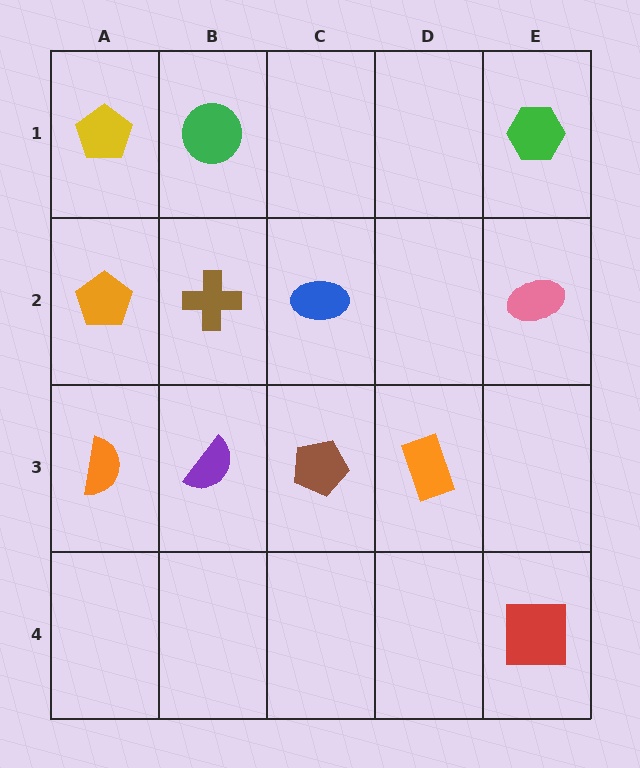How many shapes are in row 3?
4 shapes.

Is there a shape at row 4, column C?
No, that cell is empty.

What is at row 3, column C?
A brown pentagon.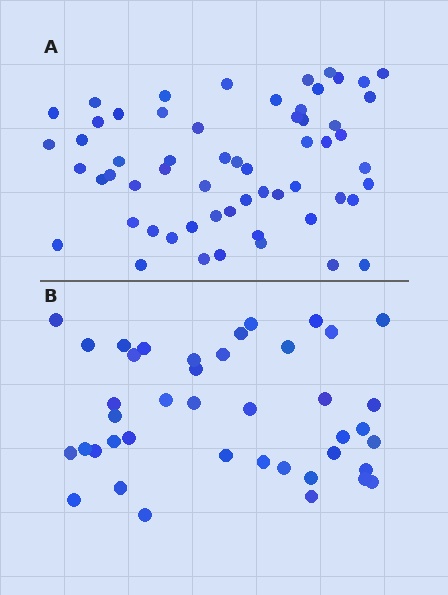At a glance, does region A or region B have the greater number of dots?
Region A (the top region) has more dots.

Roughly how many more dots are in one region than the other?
Region A has approximately 20 more dots than region B.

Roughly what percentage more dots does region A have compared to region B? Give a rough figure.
About 45% more.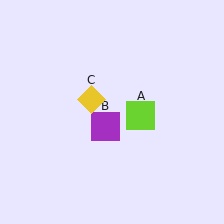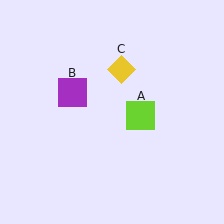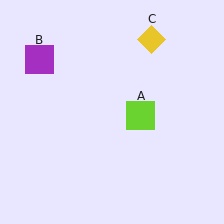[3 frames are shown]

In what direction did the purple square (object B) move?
The purple square (object B) moved up and to the left.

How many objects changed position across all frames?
2 objects changed position: purple square (object B), yellow diamond (object C).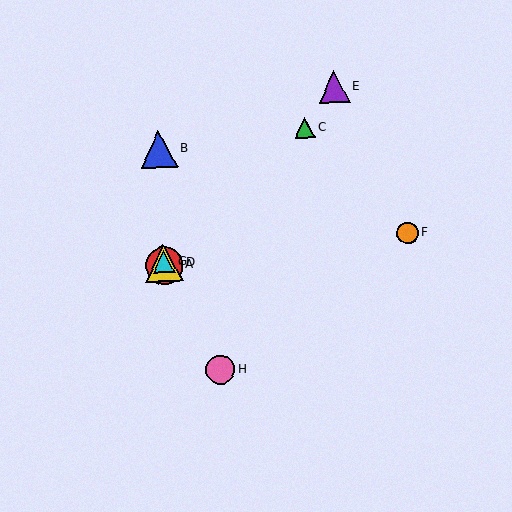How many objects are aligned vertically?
4 objects (A, B, D, G) are aligned vertically.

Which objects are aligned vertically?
Objects A, B, D, G are aligned vertically.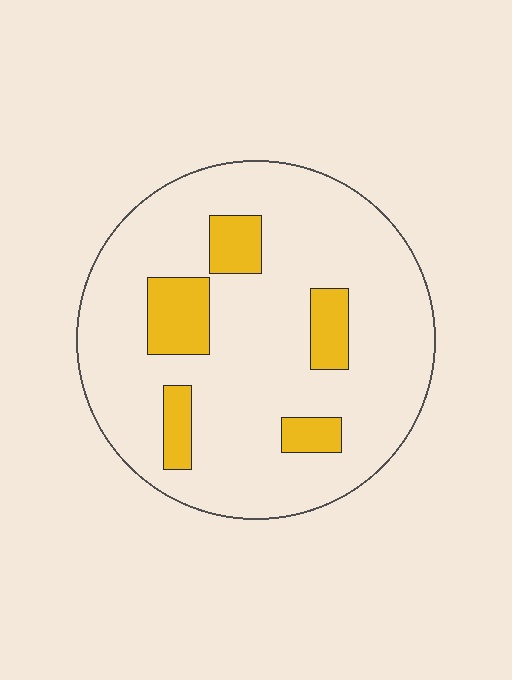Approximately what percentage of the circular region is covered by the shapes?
Approximately 15%.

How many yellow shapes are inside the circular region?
5.